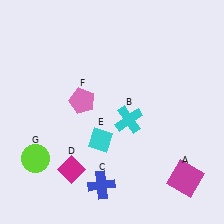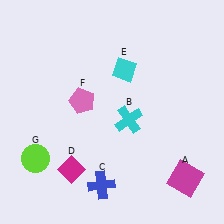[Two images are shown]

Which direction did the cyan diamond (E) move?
The cyan diamond (E) moved up.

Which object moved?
The cyan diamond (E) moved up.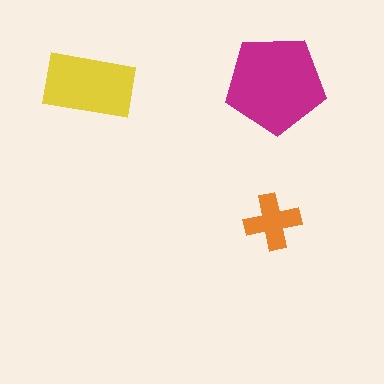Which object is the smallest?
The orange cross.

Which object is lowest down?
The orange cross is bottommost.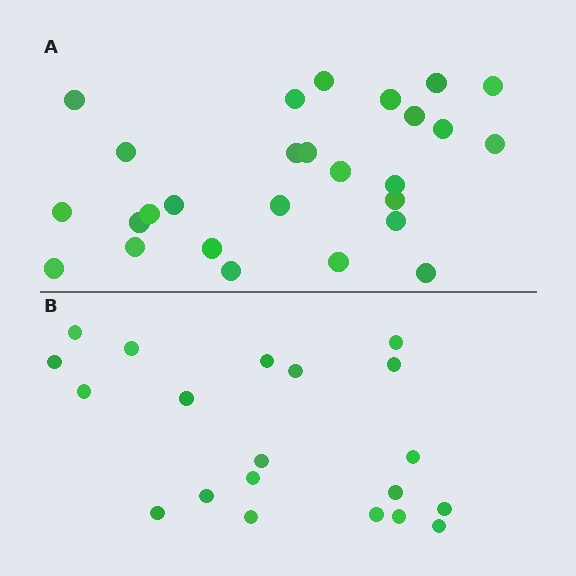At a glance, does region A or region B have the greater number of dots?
Region A (the top region) has more dots.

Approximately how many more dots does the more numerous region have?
Region A has roughly 8 or so more dots than region B.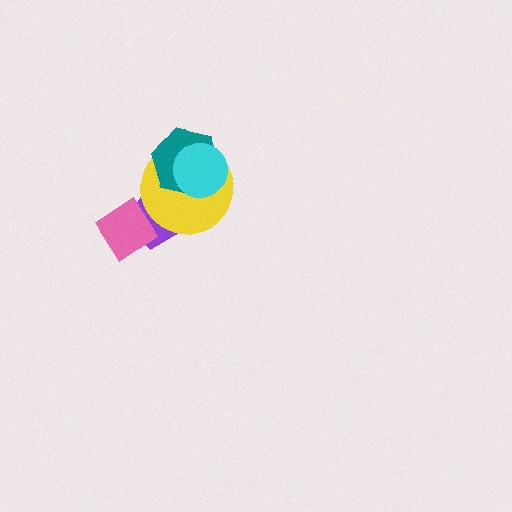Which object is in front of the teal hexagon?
The cyan circle is in front of the teal hexagon.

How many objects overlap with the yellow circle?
3 objects overlap with the yellow circle.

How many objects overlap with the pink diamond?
1 object overlaps with the pink diamond.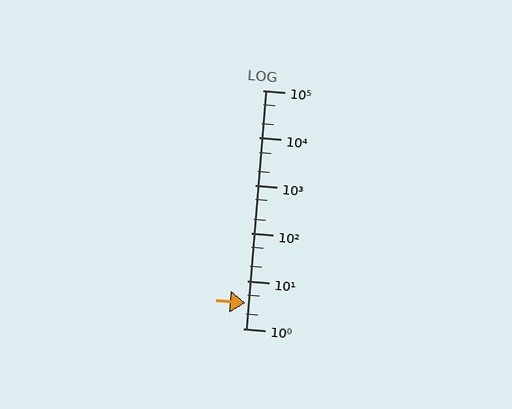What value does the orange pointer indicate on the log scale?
The pointer indicates approximately 3.4.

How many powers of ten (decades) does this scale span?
The scale spans 5 decades, from 1 to 100000.